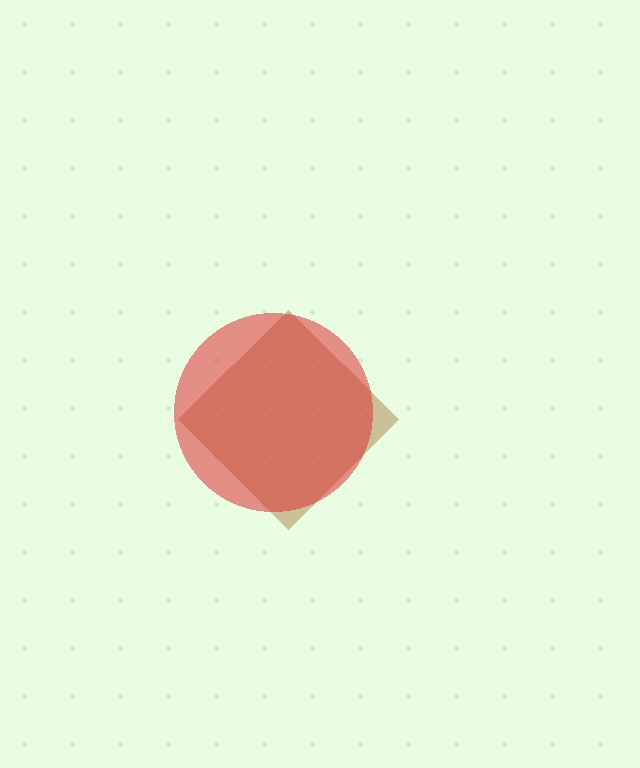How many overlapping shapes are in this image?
There are 2 overlapping shapes in the image.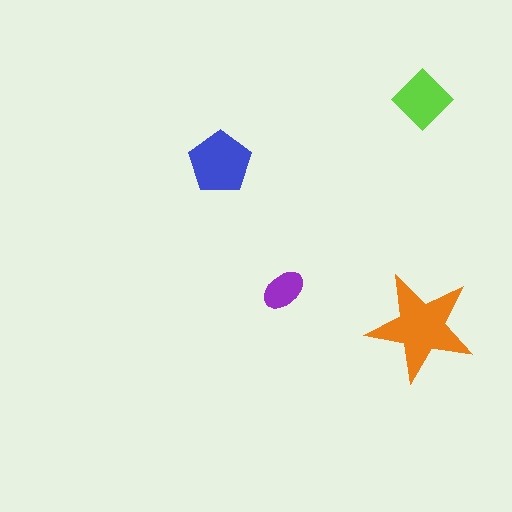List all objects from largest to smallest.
The orange star, the blue pentagon, the lime diamond, the purple ellipse.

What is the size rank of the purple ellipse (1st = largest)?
4th.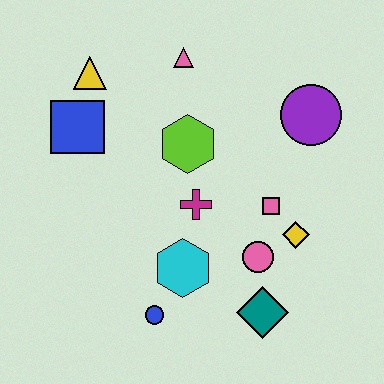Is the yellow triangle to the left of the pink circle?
Yes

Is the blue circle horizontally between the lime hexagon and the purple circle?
No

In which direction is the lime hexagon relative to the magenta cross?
The lime hexagon is above the magenta cross.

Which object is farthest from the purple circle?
The blue circle is farthest from the purple circle.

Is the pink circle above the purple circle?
No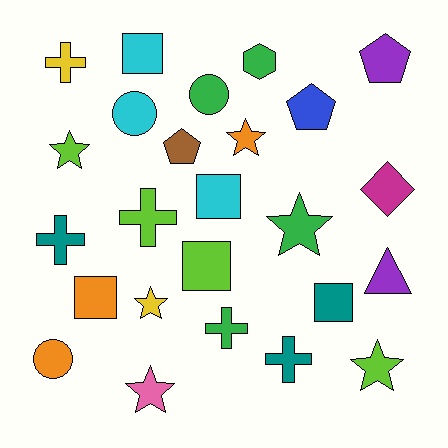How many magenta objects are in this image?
There is 1 magenta object.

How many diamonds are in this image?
There is 1 diamond.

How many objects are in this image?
There are 25 objects.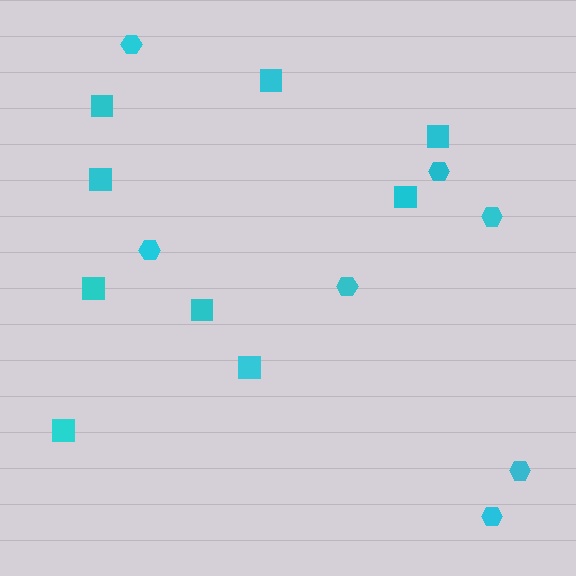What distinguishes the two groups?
There are 2 groups: one group of squares (9) and one group of hexagons (7).